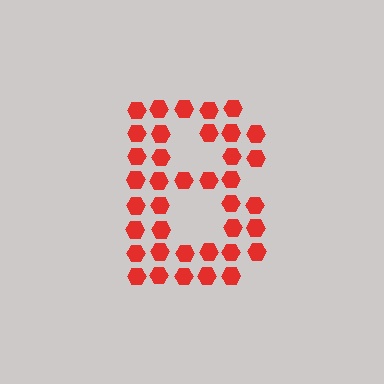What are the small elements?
The small elements are hexagons.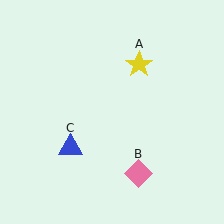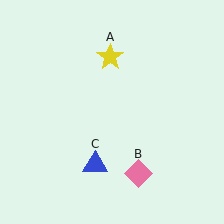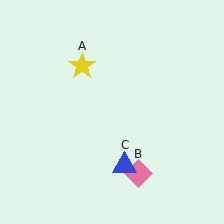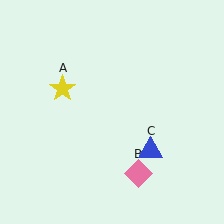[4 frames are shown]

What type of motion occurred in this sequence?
The yellow star (object A), blue triangle (object C) rotated counterclockwise around the center of the scene.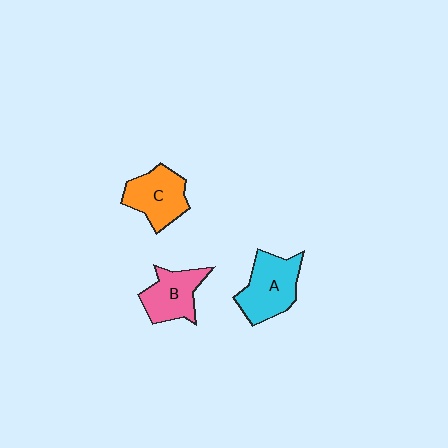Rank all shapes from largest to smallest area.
From largest to smallest: A (cyan), C (orange), B (pink).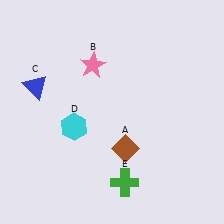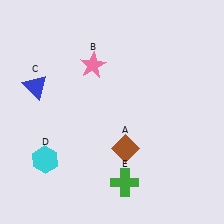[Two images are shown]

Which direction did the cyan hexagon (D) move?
The cyan hexagon (D) moved down.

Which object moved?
The cyan hexagon (D) moved down.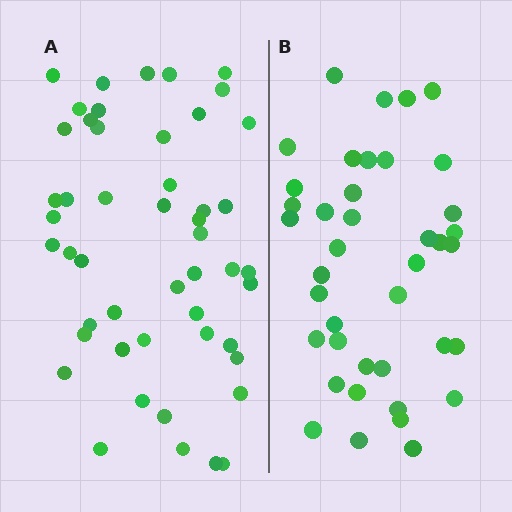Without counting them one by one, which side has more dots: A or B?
Region A (the left region) has more dots.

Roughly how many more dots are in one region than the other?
Region A has roughly 8 or so more dots than region B.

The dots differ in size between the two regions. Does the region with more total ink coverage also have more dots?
No. Region B has more total ink coverage because its dots are larger, but region A actually contains more individual dots. Total area can be misleading — the number of items is what matters here.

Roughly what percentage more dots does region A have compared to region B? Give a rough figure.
About 20% more.